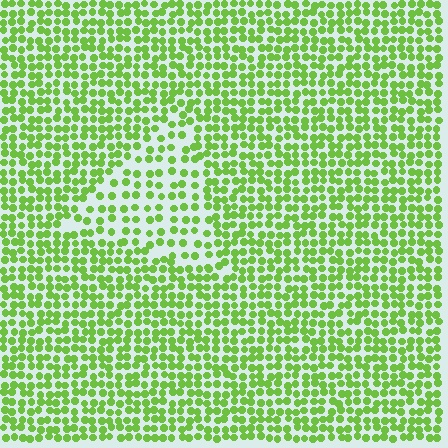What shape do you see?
I see a triangle.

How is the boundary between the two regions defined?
The boundary is defined by a change in element density (approximately 1.8x ratio). All elements are the same color, size, and shape.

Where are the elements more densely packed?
The elements are more densely packed outside the triangle boundary.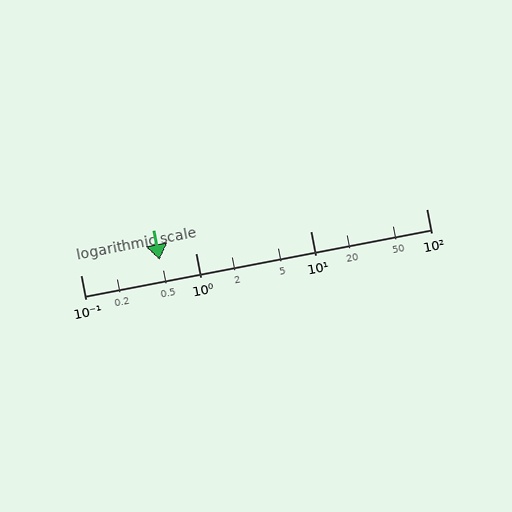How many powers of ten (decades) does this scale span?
The scale spans 3 decades, from 0.1 to 100.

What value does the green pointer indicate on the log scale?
The pointer indicates approximately 0.49.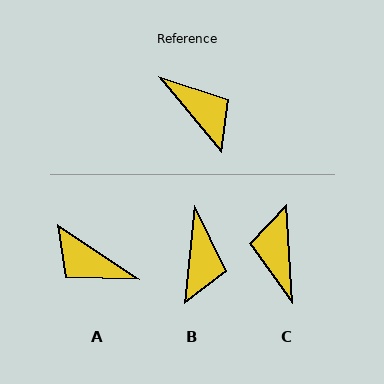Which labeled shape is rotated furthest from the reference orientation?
A, about 164 degrees away.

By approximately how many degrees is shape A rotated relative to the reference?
Approximately 164 degrees clockwise.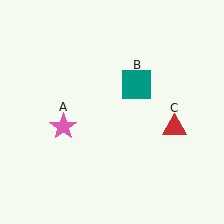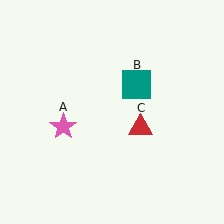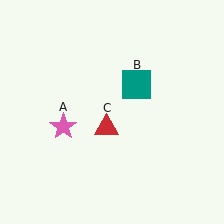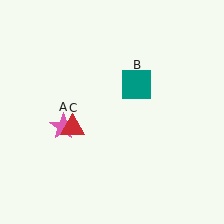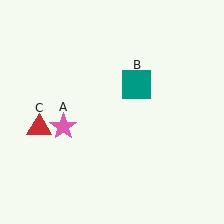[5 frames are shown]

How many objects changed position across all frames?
1 object changed position: red triangle (object C).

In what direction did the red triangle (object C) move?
The red triangle (object C) moved left.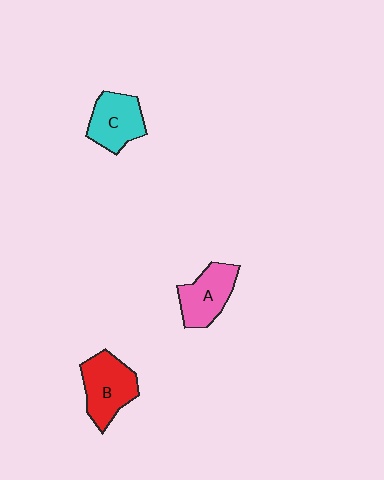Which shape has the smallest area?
Shape A (pink).